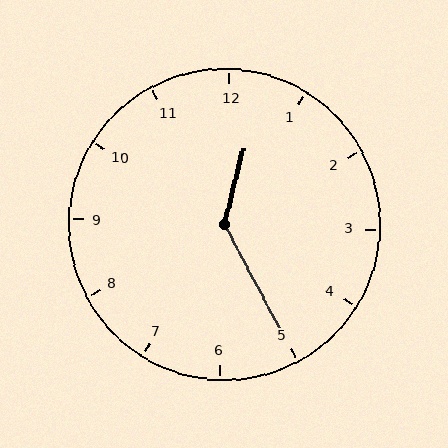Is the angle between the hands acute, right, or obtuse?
It is obtuse.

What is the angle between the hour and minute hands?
Approximately 138 degrees.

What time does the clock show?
12:25.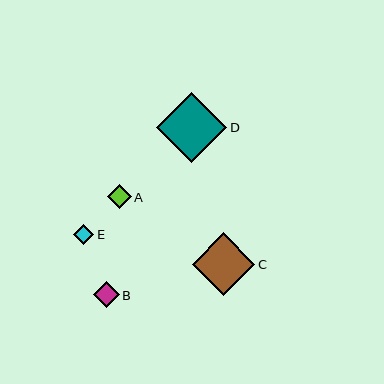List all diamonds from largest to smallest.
From largest to smallest: D, C, B, A, E.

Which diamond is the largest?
Diamond D is the largest with a size of approximately 70 pixels.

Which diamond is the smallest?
Diamond E is the smallest with a size of approximately 20 pixels.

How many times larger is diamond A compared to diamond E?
Diamond A is approximately 1.2 times the size of diamond E.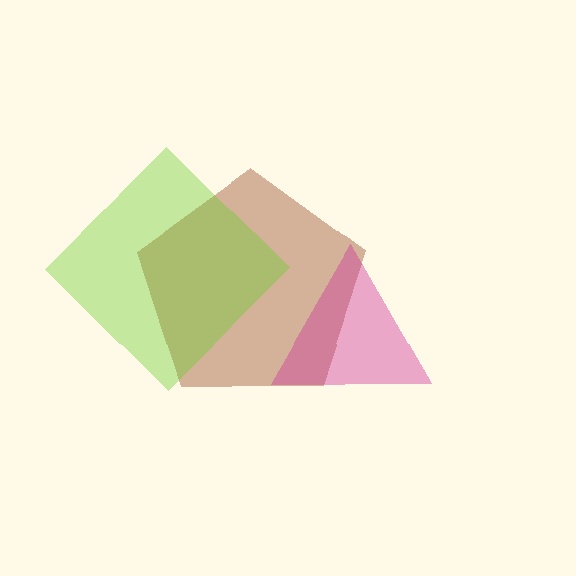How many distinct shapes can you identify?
There are 3 distinct shapes: a brown pentagon, a lime diamond, a magenta triangle.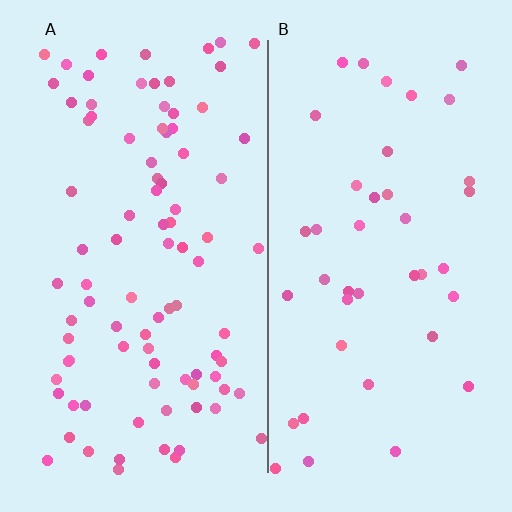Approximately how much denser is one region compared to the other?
Approximately 2.2× — region A over region B.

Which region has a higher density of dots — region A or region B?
A (the left).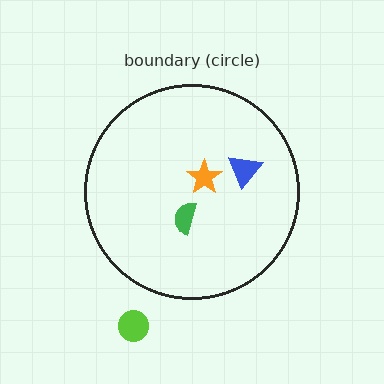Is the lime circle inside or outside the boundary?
Outside.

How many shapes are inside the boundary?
3 inside, 1 outside.